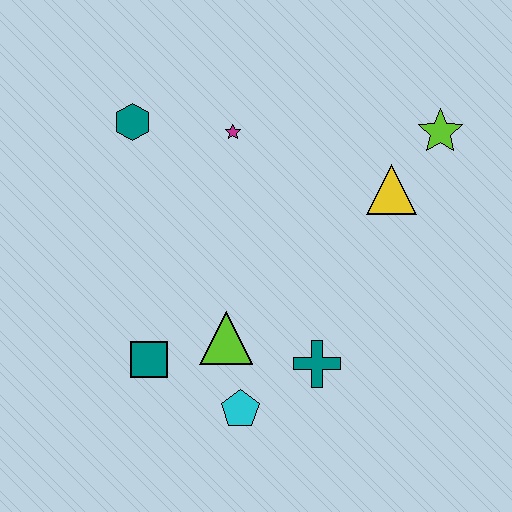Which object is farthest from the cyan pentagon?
The lime star is farthest from the cyan pentagon.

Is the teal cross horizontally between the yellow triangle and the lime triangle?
Yes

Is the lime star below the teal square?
No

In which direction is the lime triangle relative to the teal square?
The lime triangle is to the right of the teal square.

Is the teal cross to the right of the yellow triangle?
No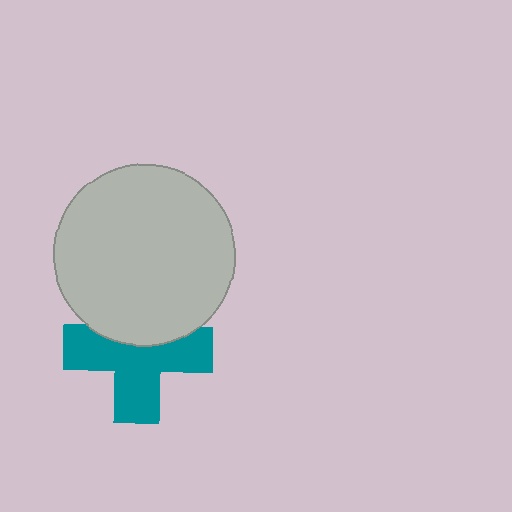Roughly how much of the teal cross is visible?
About half of it is visible (roughly 65%).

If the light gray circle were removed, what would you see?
You would see the complete teal cross.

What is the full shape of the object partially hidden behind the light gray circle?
The partially hidden object is a teal cross.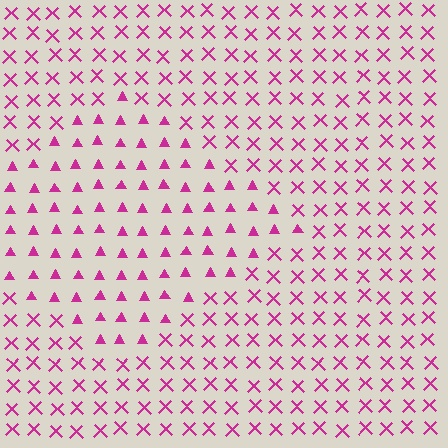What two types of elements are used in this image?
The image uses triangles inside the diamond region and X marks outside it.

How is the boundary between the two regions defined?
The boundary is defined by a change in element shape: triangles inside vs. X marks outside. All elements share the same color and spacing.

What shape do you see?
I see a diamond.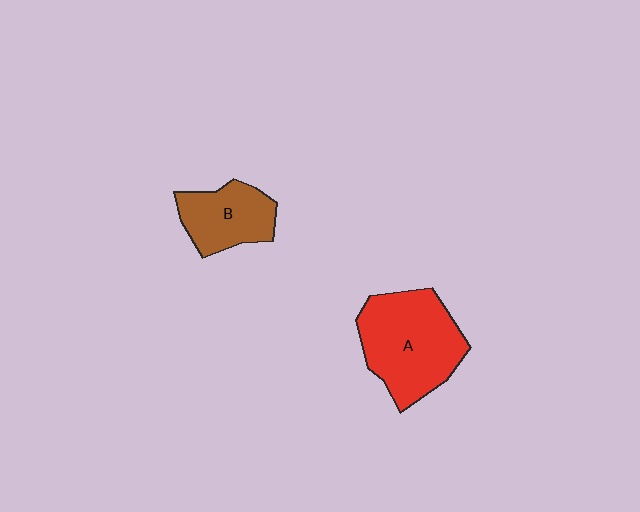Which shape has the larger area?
Shape A (red).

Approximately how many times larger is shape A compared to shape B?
Approximately 1.7 times.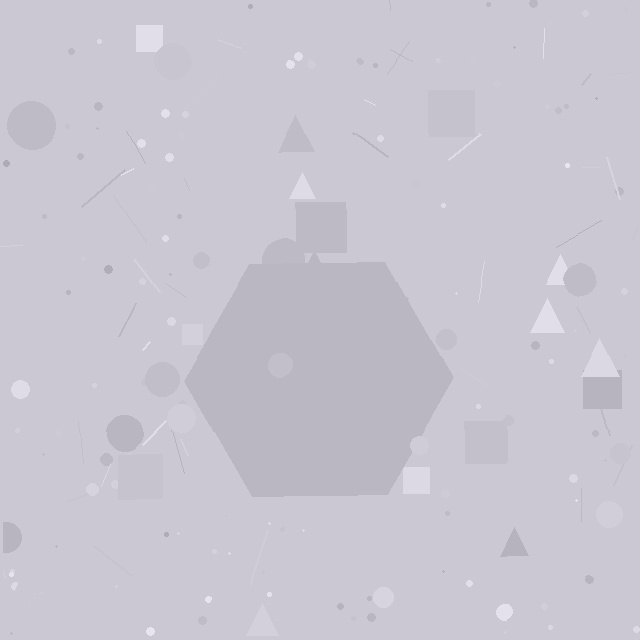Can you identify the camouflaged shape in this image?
The camouflaged shape is a hexagon.